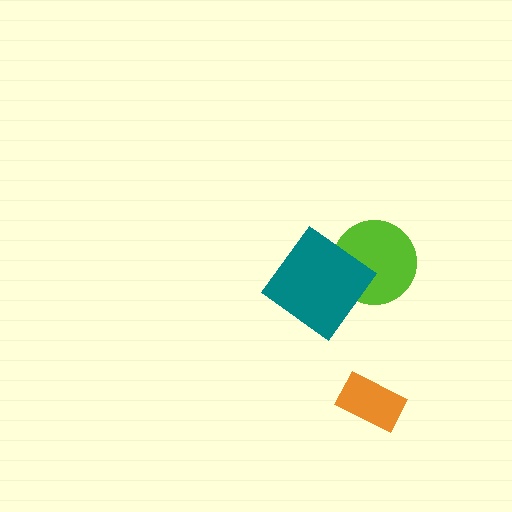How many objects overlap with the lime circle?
1 object overlaps with the lime circle.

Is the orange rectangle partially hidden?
No, no other shape covers it.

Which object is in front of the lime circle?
The teal diamond is in front of the lime circle.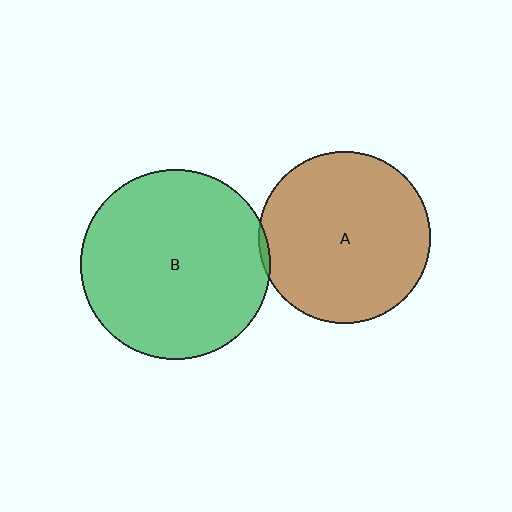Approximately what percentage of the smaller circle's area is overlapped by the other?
Approximately 5%.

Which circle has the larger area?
Circle B (green).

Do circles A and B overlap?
Yes.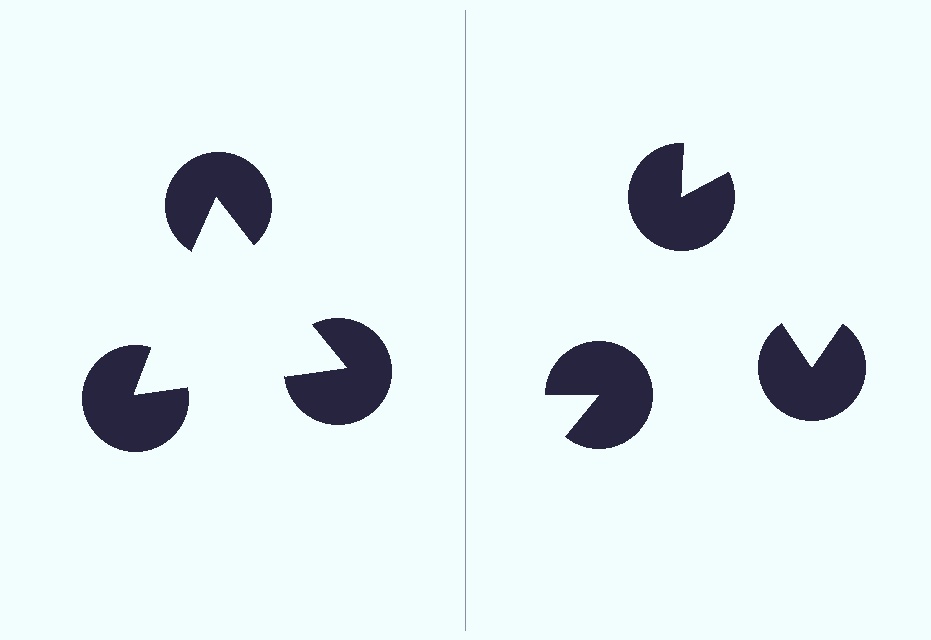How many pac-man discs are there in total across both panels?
6 — 3 on each side.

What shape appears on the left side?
An illusory triangle.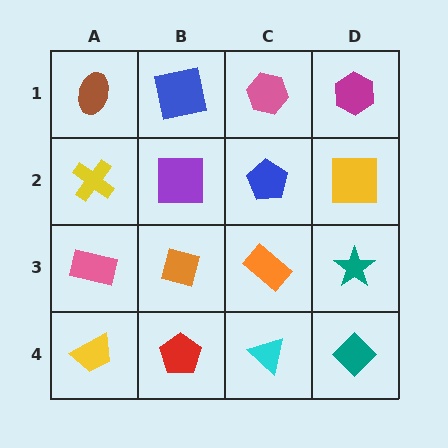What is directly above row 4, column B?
An orange diamond.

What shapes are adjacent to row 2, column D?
A magenta hexagon (row 1, column D), a teal star (row 3, column D), a blue pentagon (row 2, column C).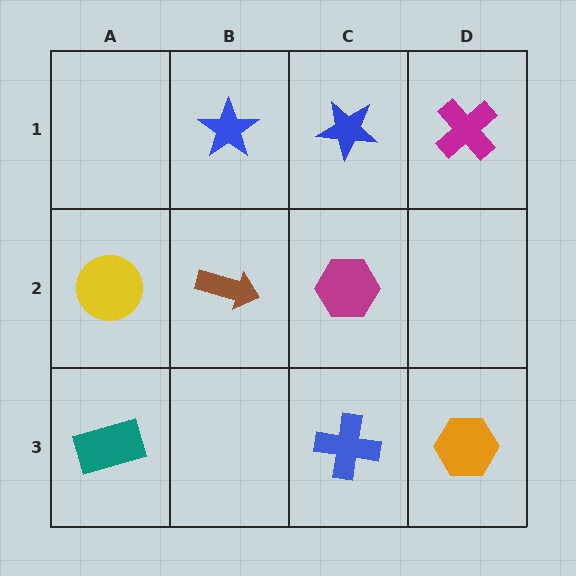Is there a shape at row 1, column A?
No, that cell is empty.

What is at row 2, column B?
A brown arrow.